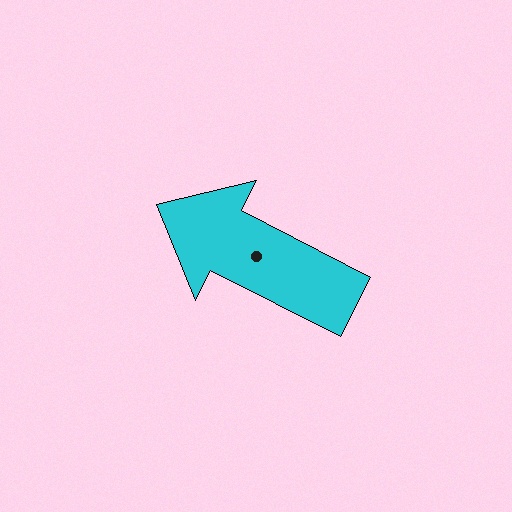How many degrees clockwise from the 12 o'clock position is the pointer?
Approximately 297 degrees.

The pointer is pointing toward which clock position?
Roughly 10 o'clock.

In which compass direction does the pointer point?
Northwest.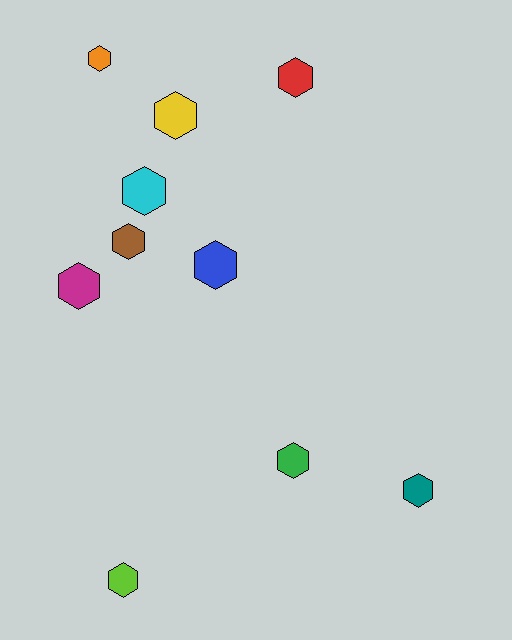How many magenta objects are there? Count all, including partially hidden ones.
There is 1 magenta object.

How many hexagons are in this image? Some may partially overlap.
There are 10 hexagons.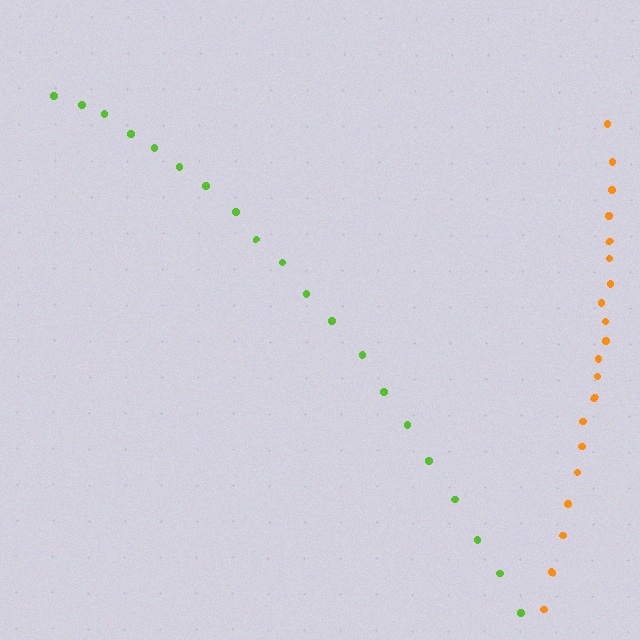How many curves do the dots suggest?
There are 2 distinct paths.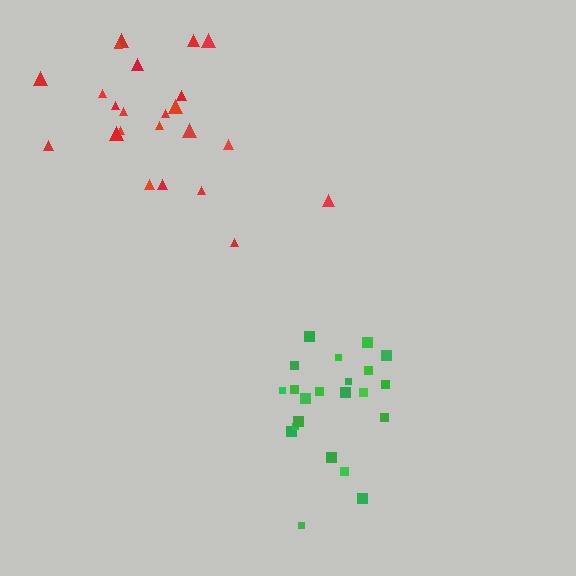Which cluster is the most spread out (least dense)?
Red.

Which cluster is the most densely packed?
Green.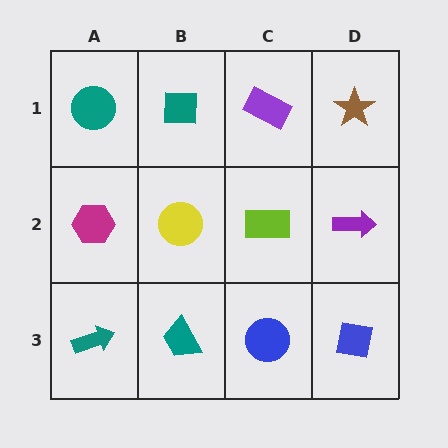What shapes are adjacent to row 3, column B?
A yellow circle (row 2, column B), a teal arrow (row 3, column A), a blue circle (row 3, column C).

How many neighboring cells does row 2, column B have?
4.